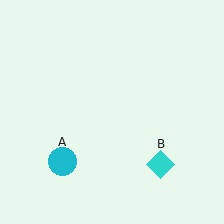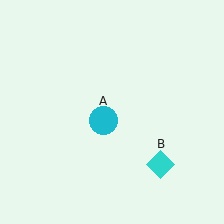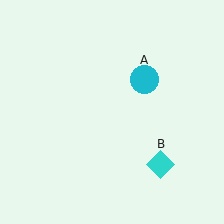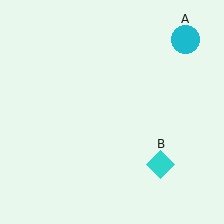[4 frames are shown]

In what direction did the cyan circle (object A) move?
The cyan circle (object A) moved up and to the right.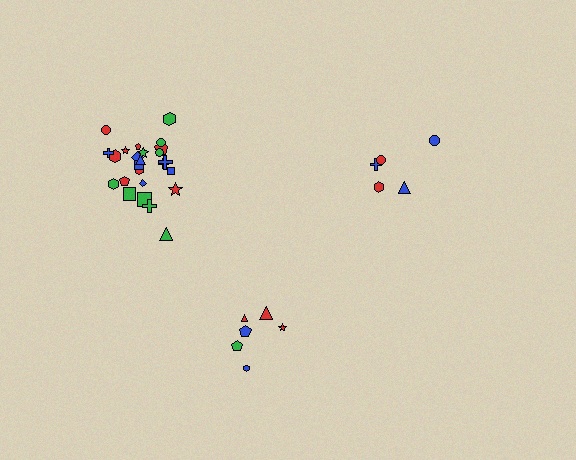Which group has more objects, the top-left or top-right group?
The top-left group.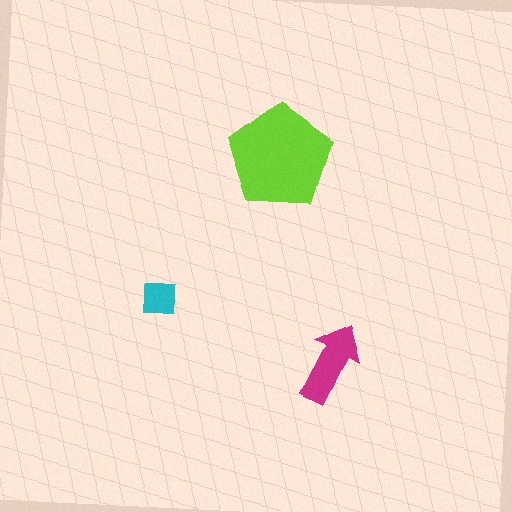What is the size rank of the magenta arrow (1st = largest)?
2nd.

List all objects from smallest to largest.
The cyan square, the magenta arrow, the lime pentagon.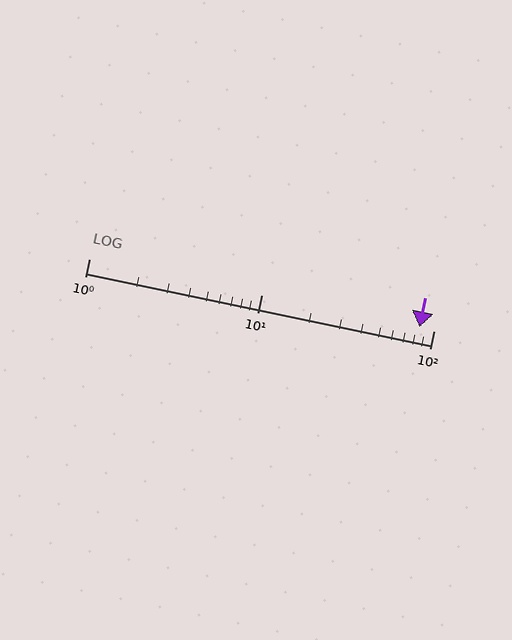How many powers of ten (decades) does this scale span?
The scale spans 2 decades, from 1 to 100.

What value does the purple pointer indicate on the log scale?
The pointer indicates approximately 83.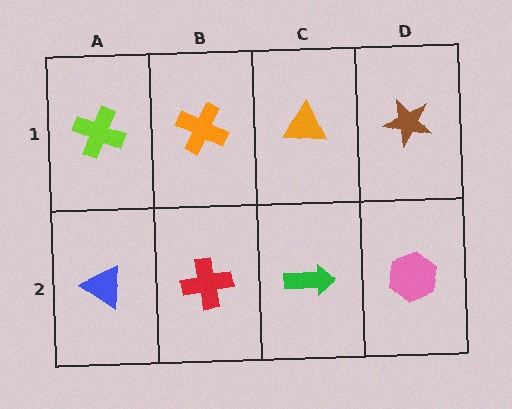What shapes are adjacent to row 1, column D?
A pink hexagon (row 2, column D), an orange triangle (row 1, column C).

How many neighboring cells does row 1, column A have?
2.